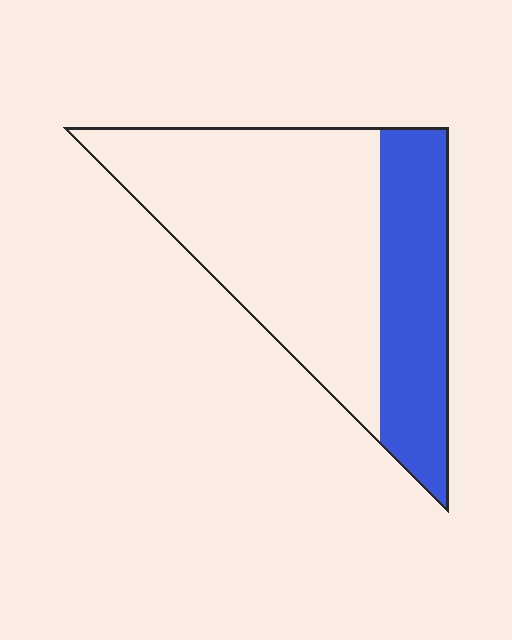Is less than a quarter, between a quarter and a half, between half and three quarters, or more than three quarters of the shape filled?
Between a quarter and a half.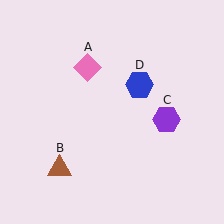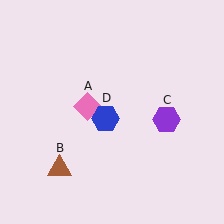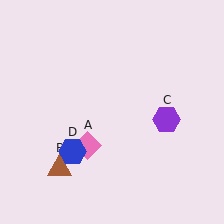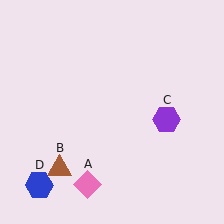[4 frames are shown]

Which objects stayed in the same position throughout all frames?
Brown triangle (object B) and purple hexagon (object C) remained stationary.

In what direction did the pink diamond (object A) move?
The pink diamond (object A) moved down.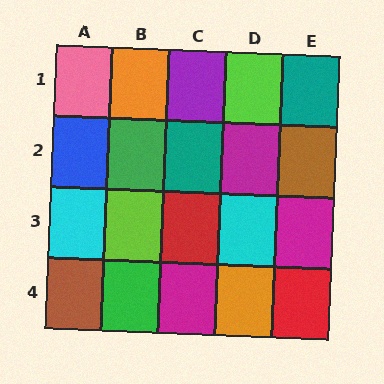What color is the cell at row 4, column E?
Red.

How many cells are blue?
1 cell is blue.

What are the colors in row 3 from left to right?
Cyan, lime, red, cyan, magenta.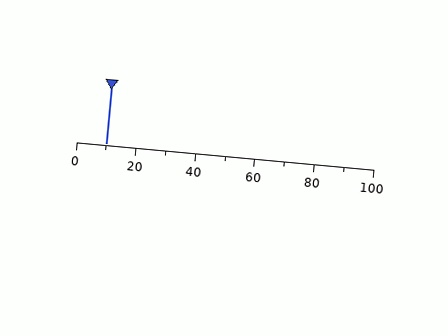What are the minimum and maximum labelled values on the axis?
The axis runs from 0 to 100.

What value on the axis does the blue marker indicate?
The marker indicates approximately 10.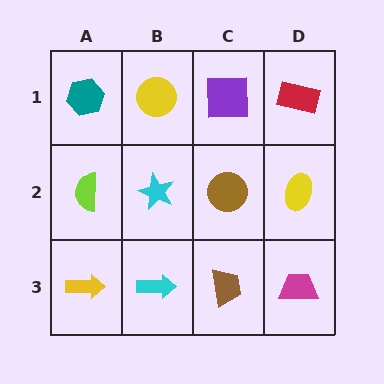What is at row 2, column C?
A brown circle.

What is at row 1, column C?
A purple square.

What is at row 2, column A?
A lime semicircle.